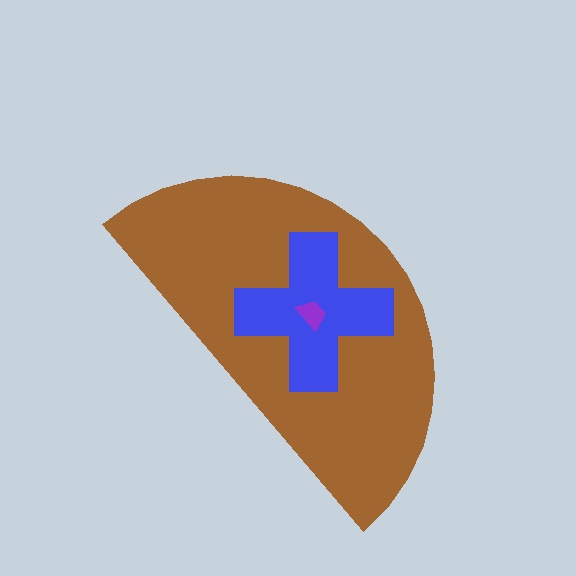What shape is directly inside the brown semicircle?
The blue cross.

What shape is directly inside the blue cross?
The purple trapezoid.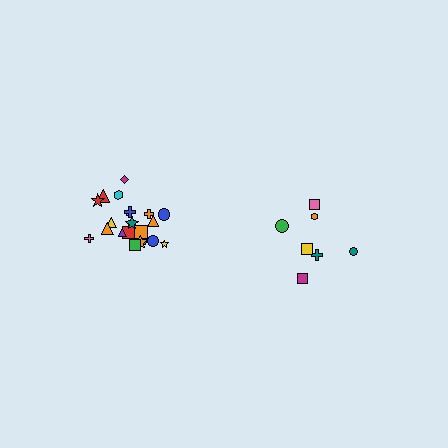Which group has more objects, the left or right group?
The left group.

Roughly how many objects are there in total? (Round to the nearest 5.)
Roughly 30 objects in total.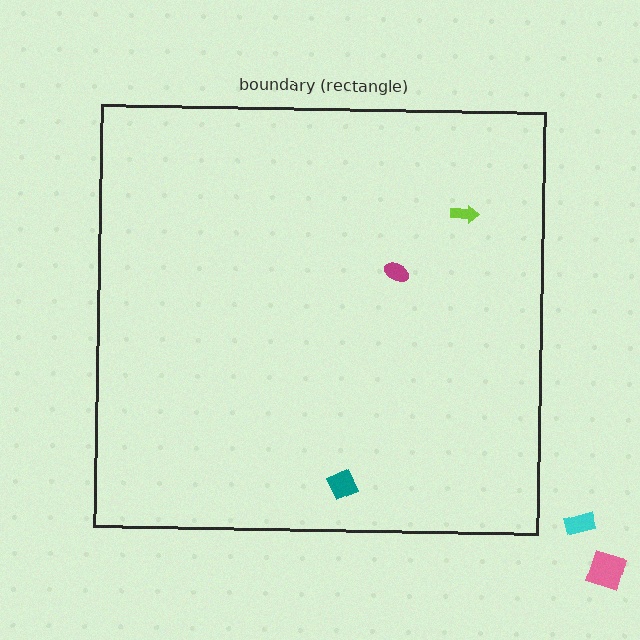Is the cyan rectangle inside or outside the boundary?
Outside.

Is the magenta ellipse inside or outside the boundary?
Inside.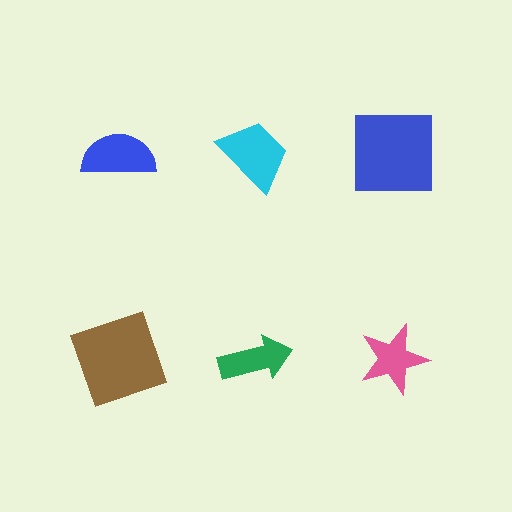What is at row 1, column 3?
A blue square.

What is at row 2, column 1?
A brown square.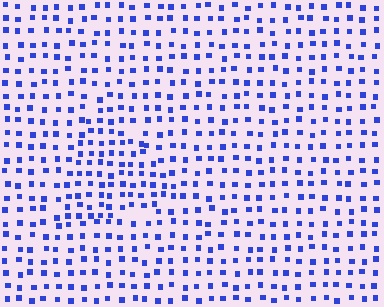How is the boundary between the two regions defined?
The boundary is defined by a change in element density (approximately 1.5x ratio). All elements are the same color, size, and shape.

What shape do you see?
I see a triangle.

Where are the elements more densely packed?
The elements are more densely packed inside the triangle boundary.